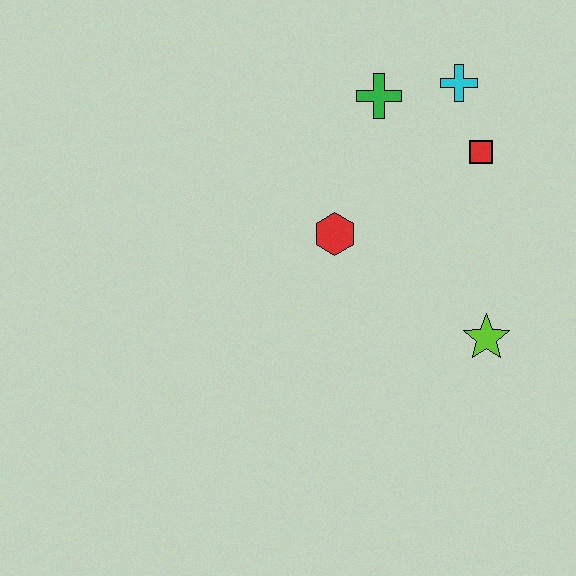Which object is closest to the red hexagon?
The green cross is closest to the red hexagon.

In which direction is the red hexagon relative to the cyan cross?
The red hexagon is below the cyan cross.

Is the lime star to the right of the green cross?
Yes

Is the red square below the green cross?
Yes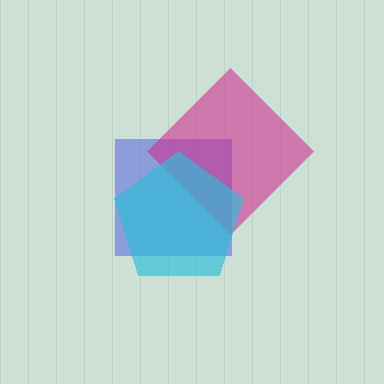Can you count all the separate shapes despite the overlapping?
Yes, there are 3 separate shapes.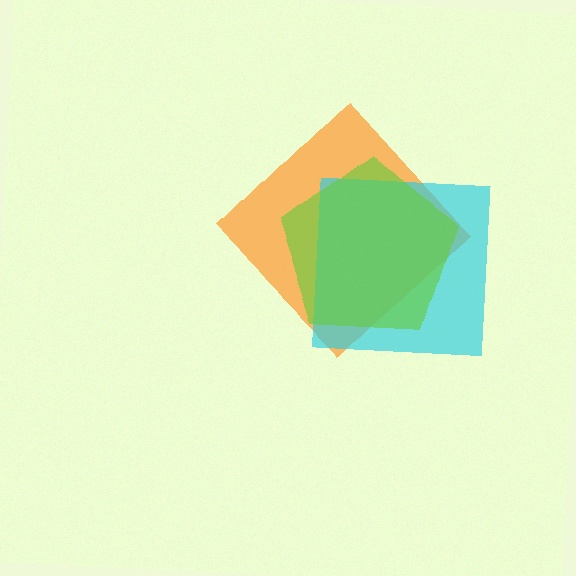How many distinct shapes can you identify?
There are 3 distinct shapes: an orange diamond, a cyan square, a lime pentagon.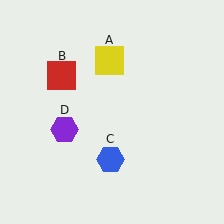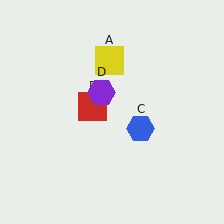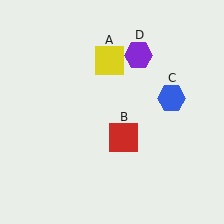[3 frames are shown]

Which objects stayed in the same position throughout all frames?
Yellow square (object A) remained stationary.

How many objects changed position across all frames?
3 objects changed position: red square (object B), blue hexagon (object C), purple hexagon (object D).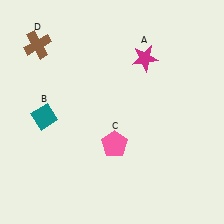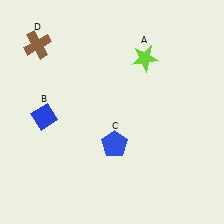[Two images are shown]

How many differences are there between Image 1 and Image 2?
There are 3 differences between the two images.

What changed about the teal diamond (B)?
In Image 1, B is teal. In Image 2, it changed to blue.